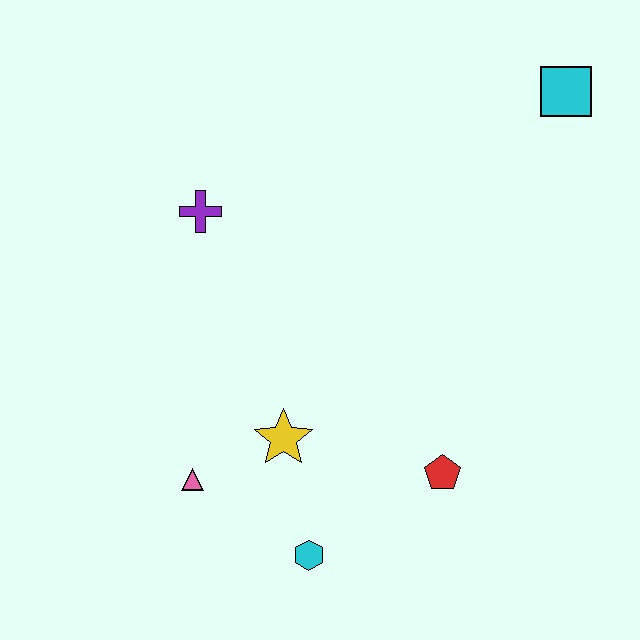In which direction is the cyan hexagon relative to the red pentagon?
The cyan hexagon is to the left of the red pentagon.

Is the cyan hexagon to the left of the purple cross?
No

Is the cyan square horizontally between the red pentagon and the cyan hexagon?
No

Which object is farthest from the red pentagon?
The cyan square is farthest from the red pentagon.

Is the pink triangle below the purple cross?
Yes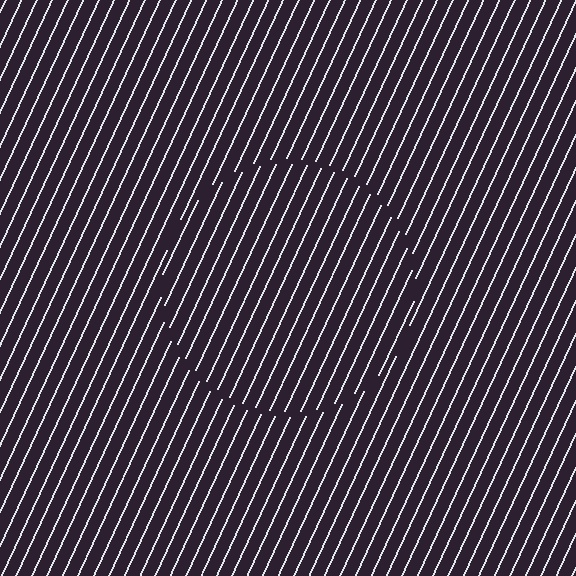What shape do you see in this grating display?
An illusory circle. The interior of the shape contains the same grating, shifted by half a period — the contour is defined by the phase discontinuity where line-ends from the inner and outer gratings abut.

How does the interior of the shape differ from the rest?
The interior of the shape contains the same grating, shifted by half a period — the contour is defined by the phase discontinuity where line-ends from the inner and outer gratings abut.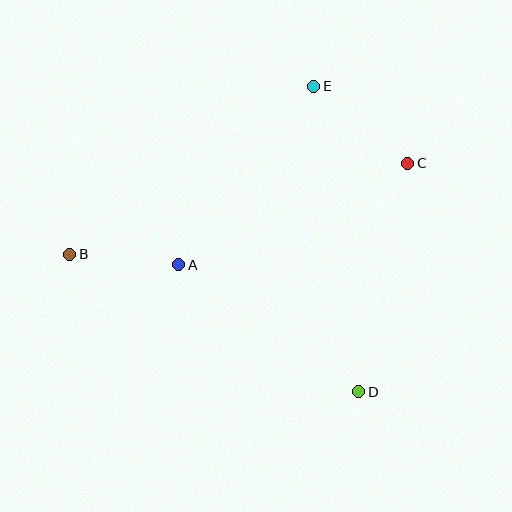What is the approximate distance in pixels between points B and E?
The distance between B and E is approximately 296 pixels.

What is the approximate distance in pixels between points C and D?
The distance between C and D is approximately 233 pixels.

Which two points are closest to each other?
Points A and B are closest to each other.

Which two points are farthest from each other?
Points B and C are farthest from each other.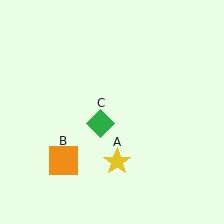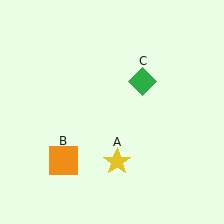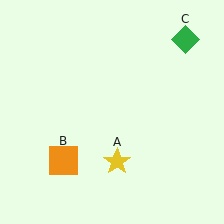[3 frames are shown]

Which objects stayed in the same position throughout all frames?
Yellow star (object A) and orange square (object B) remained stationary.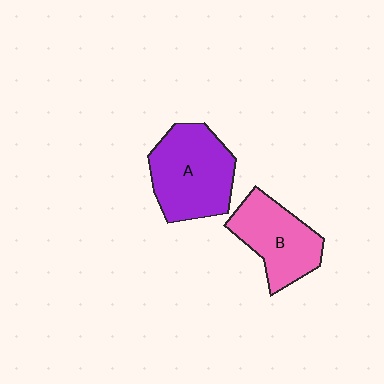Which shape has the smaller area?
Shape B (pink).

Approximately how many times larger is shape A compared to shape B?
Approximately 1.2 times.